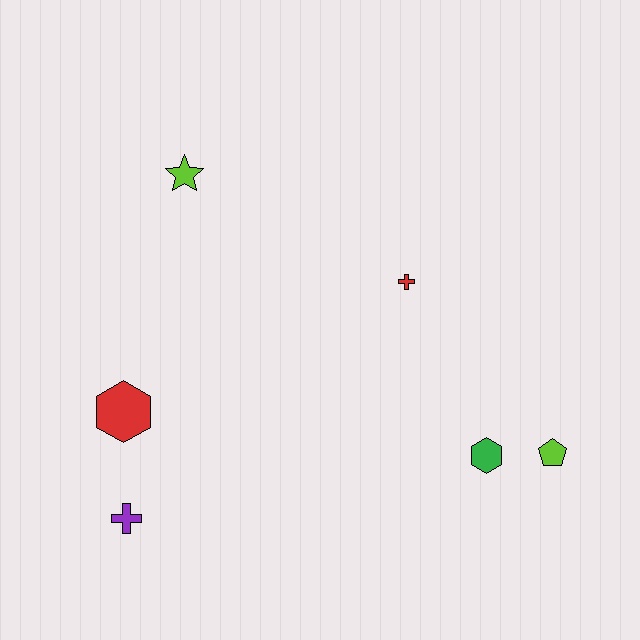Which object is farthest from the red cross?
The purple cross is farthest from the red cross.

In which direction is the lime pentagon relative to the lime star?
The lime pentagon is to the right of the lime star.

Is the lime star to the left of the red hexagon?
No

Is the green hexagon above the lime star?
No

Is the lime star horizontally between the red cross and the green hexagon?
No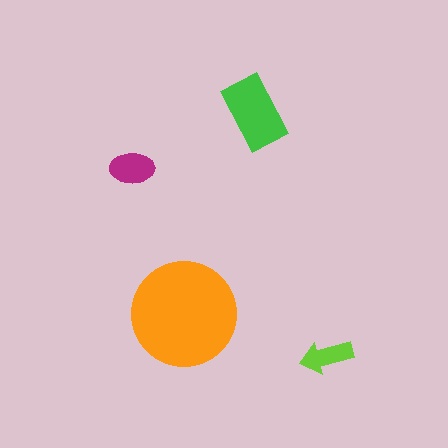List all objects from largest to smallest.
The orange circle, the green rectangle, the magenta ellipse, the lime arrow.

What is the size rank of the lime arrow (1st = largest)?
4th.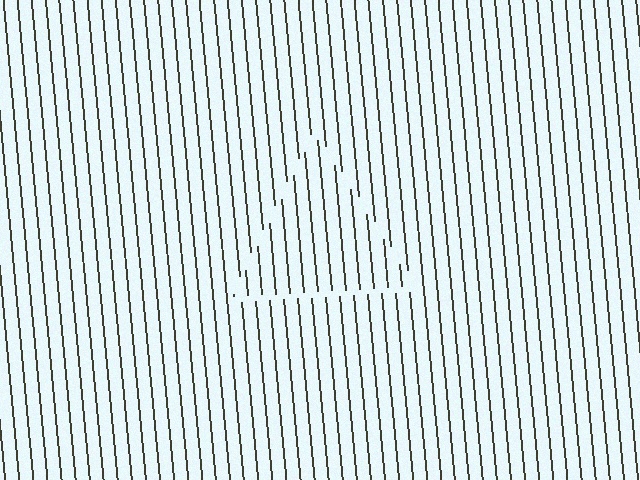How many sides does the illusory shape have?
3 sides — the line-ends trace a triangle.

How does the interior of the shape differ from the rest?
The interior of the shape contains the same grating, shifted by half a period — the contour is defined by the phase discontinuity where line-ends from the inner and outer gratings abut.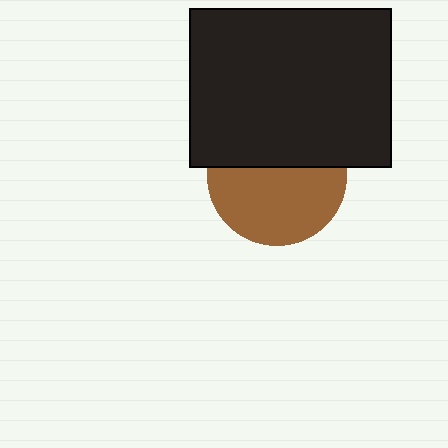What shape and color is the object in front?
The object in front is a black rectangle.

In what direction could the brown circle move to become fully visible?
The brown circle could move down. That would shift it out from behind the black rectangle entirely.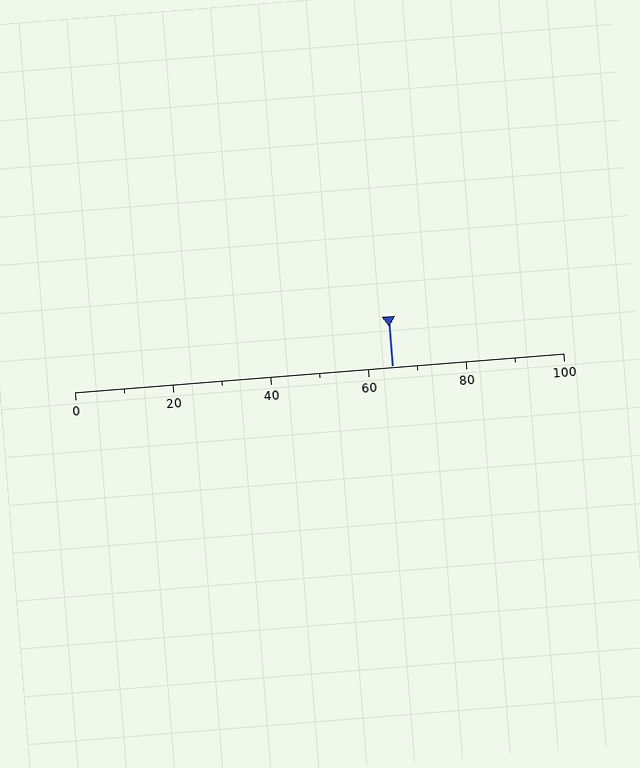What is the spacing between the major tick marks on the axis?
The major ticks are spaced 20 apart.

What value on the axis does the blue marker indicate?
The marker indicates approximately 65.